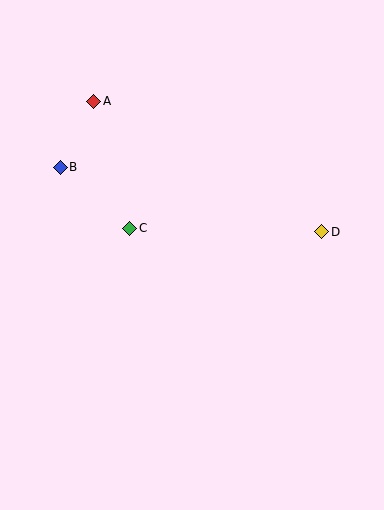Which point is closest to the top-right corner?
Point D is closest to the top-right corner.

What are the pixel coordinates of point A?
Point A is at (94, 101).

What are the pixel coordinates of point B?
Point B is at (60, 167).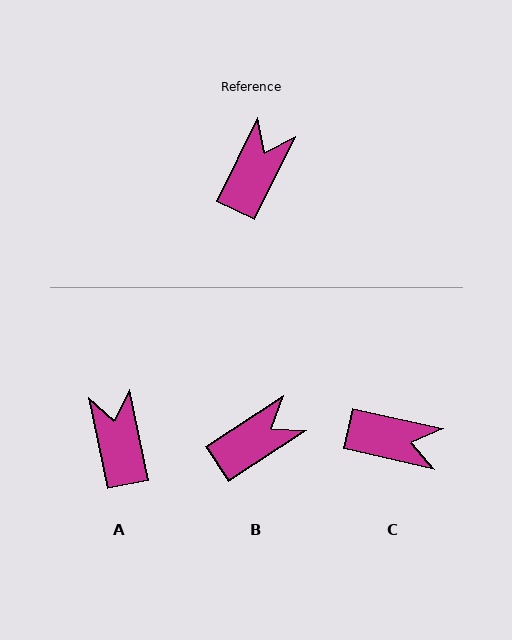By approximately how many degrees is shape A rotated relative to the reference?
Approximately 38 degrees counter-clockwise.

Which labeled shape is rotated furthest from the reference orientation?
C, about 77 degrees away.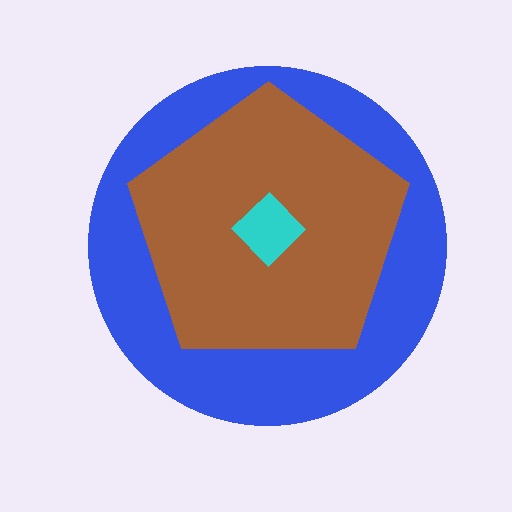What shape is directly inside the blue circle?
The brown pentagon.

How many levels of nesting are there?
3.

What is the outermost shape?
The blue circle.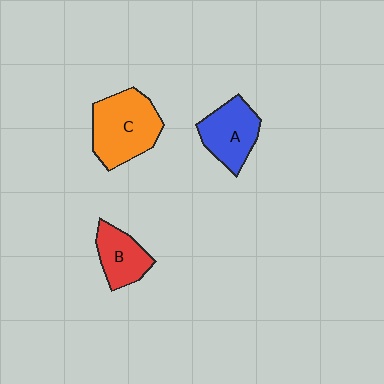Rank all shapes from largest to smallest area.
From largest to smallest: C (orange), A (blue), B (red).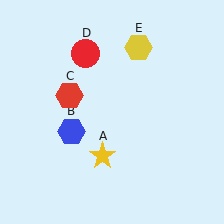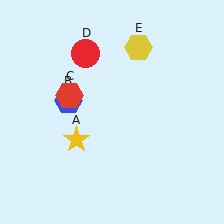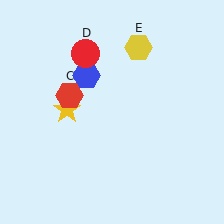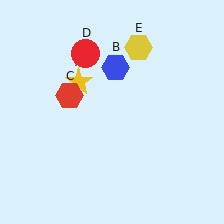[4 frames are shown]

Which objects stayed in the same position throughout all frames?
Red hexagon (object C) and red circle (object D) and yellow hexagon (object E) remained stationary.